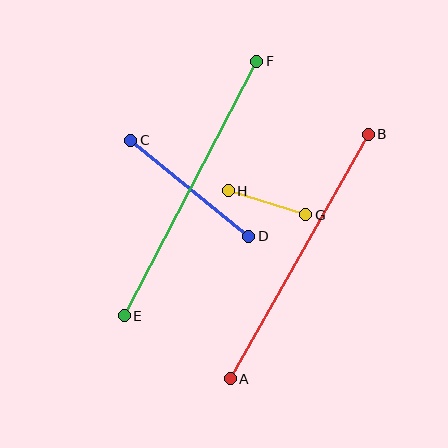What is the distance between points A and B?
The distance is approximately 281 pixels.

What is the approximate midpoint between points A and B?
The midpoint is at approximately (299, 256) pixels.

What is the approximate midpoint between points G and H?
The midpoint is at approximately (267, 203) pixels.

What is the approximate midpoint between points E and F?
The midpoint is at approximately (190, 188) pixels.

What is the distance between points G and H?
The distance is approximately 81 pixels.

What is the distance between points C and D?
The distance is approximately 152 pixels.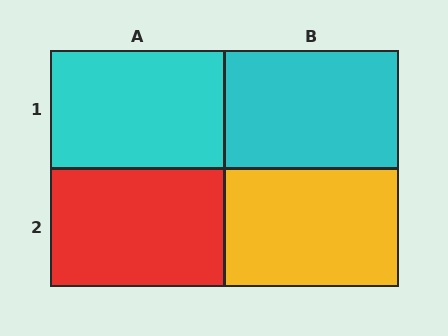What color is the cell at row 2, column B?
Yellow.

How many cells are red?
1 cell is red.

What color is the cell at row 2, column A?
Red.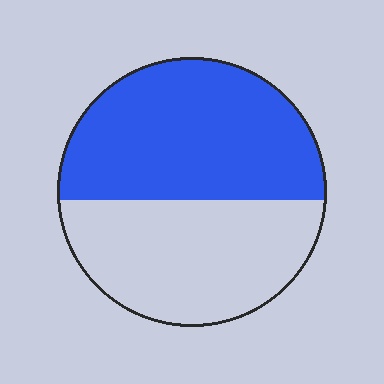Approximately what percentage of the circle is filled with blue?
Approximately 55%.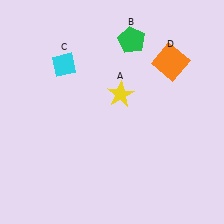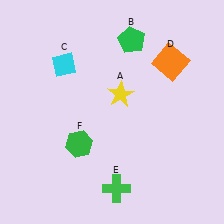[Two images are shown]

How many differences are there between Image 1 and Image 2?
There are 2 differences between the two images.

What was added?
A green cross (E), a green hexagon (F) were added in Image 2.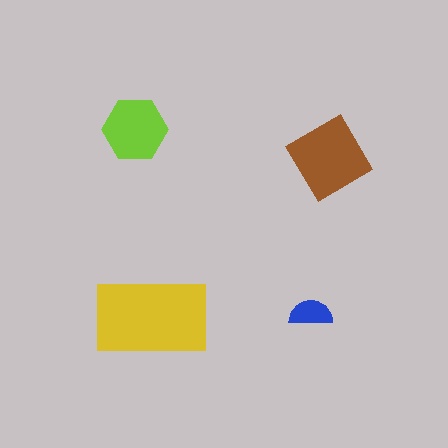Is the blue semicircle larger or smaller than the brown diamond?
Smaller.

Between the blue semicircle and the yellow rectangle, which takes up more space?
The yellow rectangle.